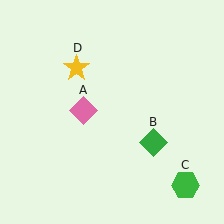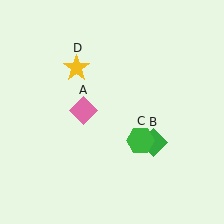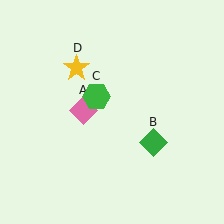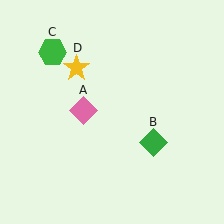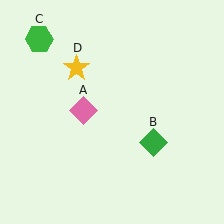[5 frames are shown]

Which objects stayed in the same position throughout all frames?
Pink diamond (object A) and green diamond (object B) and yellow star (object D) remained stationary.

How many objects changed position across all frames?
1 object changed position: green hexagon (object C).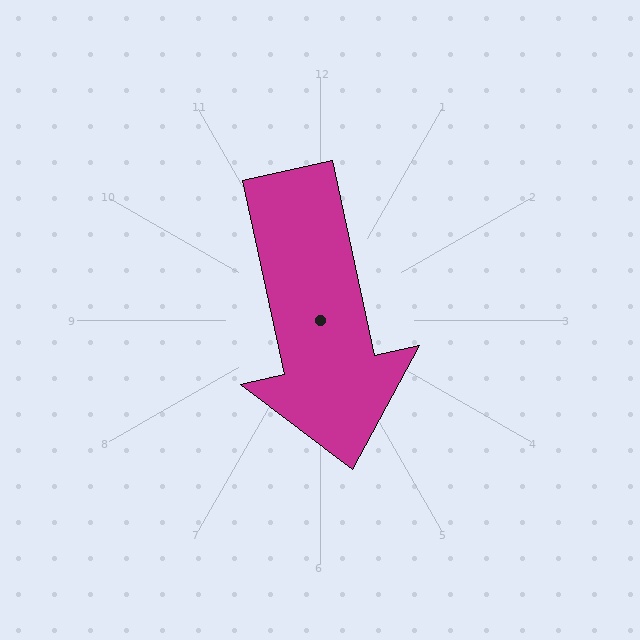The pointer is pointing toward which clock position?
Roughly 6 o'clock.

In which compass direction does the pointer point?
South.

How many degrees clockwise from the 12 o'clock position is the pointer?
Approximately 168 degrees.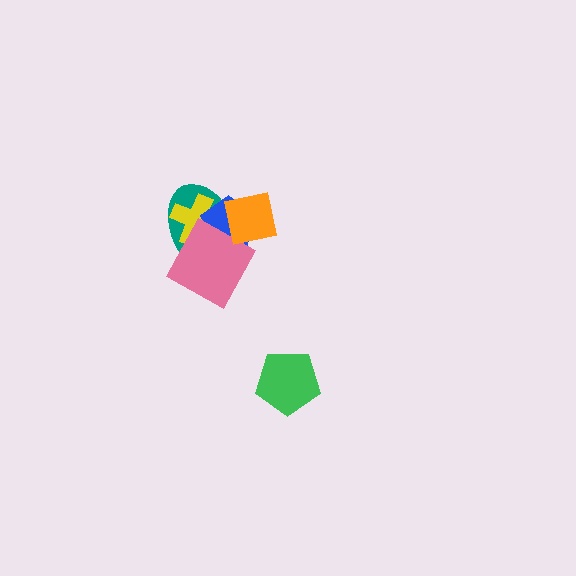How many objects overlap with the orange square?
3 objects overlap with the orange square.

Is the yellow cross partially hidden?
Yes, it is partially covered by another shape.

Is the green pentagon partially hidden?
No, no other shape covers it.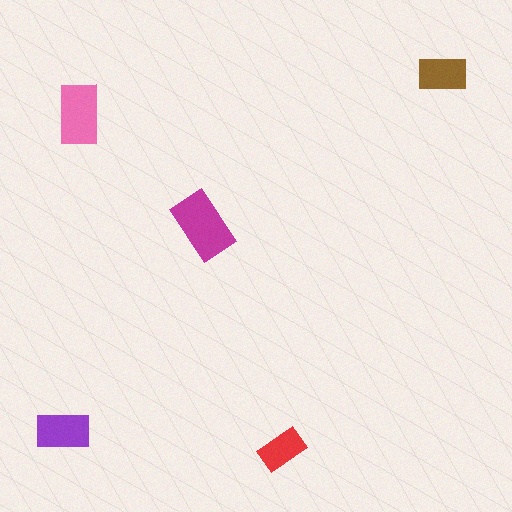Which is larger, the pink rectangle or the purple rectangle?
The pink one.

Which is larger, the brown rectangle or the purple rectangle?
The purple one.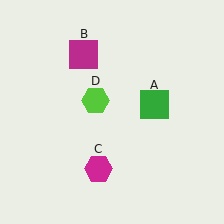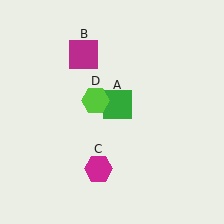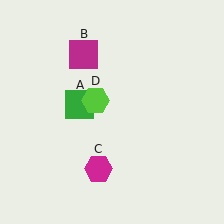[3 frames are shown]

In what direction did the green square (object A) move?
The green square (object A) moved left.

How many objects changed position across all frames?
1 object changed position: green square (object A).